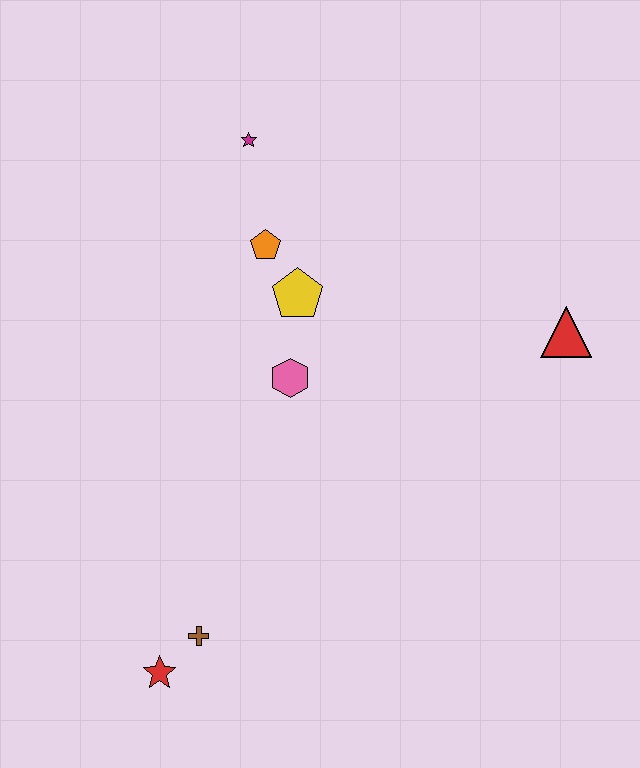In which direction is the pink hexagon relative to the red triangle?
The pink hexagon is to the left of the red triangle.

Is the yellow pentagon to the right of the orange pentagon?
Yes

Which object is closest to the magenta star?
The orange pentagon is closest to the magenta star.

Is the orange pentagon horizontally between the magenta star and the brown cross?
No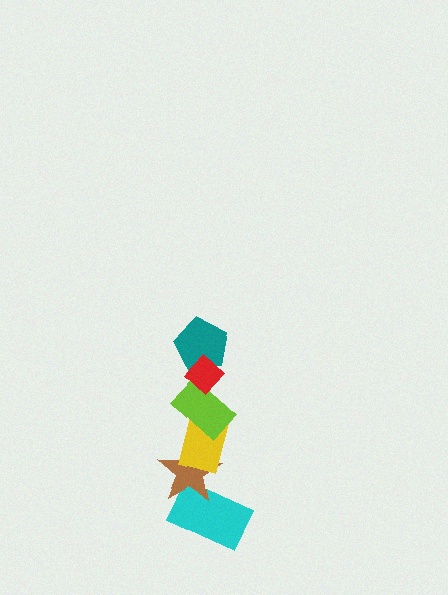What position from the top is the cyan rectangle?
The cyan rectangle is 6th from the top.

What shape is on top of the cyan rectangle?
The brown star is on top of the cyan rectangle.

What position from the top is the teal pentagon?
The teal pentagon is 2nd from the top.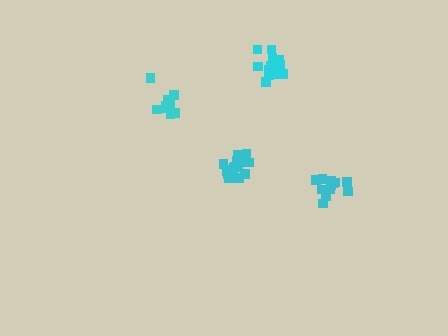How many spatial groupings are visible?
There are 4 spatial groupings.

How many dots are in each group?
Group 1: 15 dots, Group 2: 13 dots, Group 3: 16 dots, Group 4: 13 dots (57 total).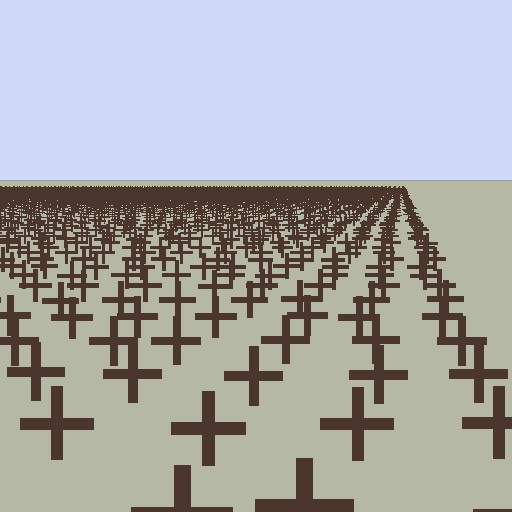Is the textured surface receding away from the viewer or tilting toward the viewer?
The surface is receding away from the viewer. Texture elements get smaller and denser toward the top.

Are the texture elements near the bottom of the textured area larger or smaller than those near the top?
Larger. Near the bottom, elements are closer to the viewer and appear at a bigger on-screen size.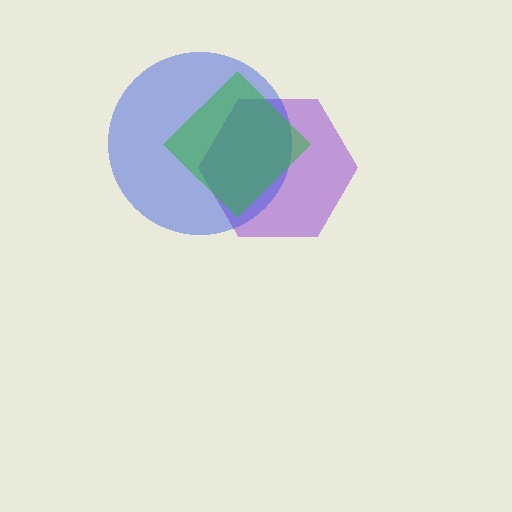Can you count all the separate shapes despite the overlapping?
Yes, there are 3 separate shapes.